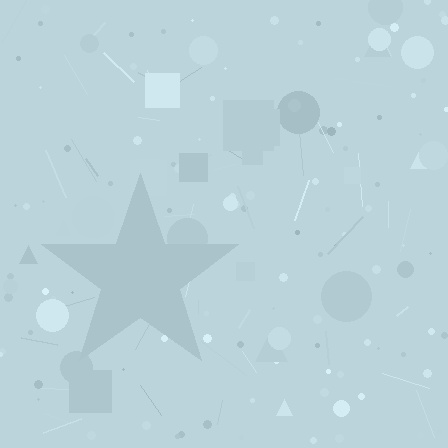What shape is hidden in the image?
A star is hidden in the image.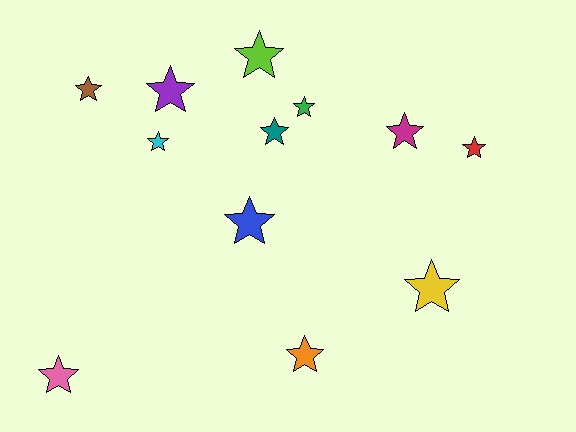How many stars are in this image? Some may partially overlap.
There are 12 stars.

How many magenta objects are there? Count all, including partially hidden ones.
There is 1 magenta object.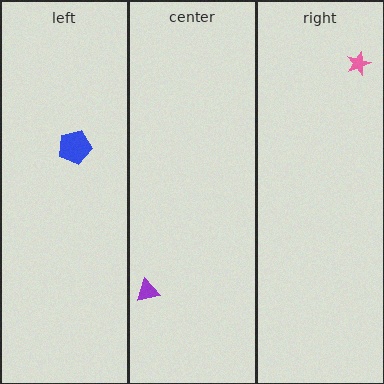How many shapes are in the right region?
1.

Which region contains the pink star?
The right region.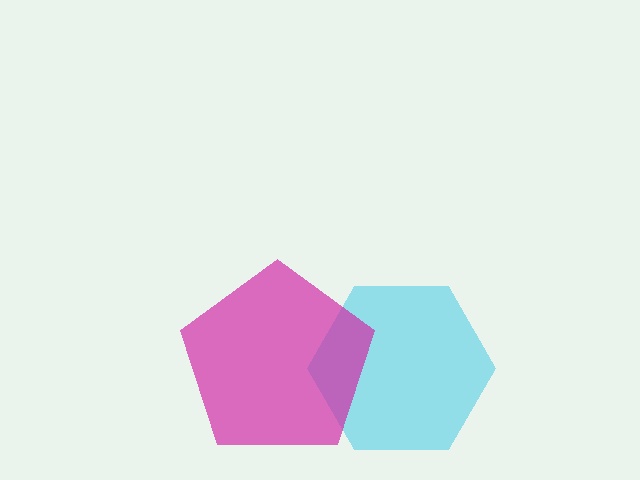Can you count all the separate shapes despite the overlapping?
Yes, there are 2 separate shapes.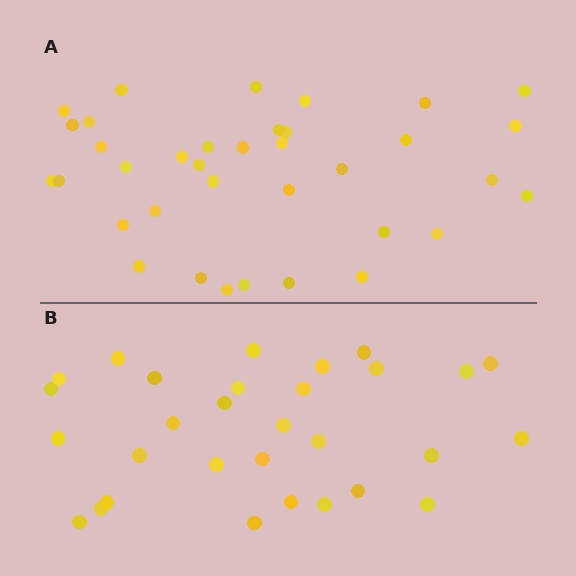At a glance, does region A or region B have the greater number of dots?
Region A (the top region) has more dots.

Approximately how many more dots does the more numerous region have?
Region A has about 6 more dots than region B.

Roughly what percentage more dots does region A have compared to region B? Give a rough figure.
About 20% more.